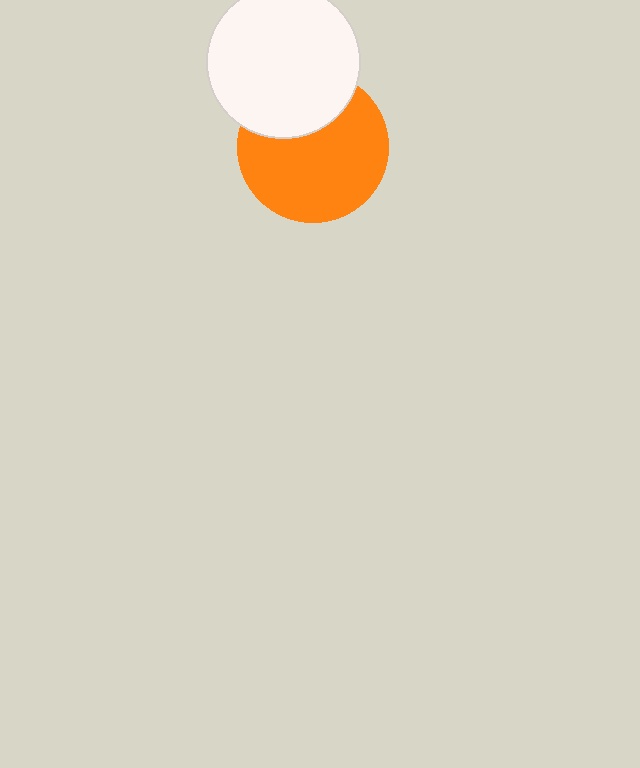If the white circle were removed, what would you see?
You would see the complete orange circle.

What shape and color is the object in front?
The object in front is a white circle.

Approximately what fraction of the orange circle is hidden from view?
Roughly 30% of the orange circle is hidden behind the white circle.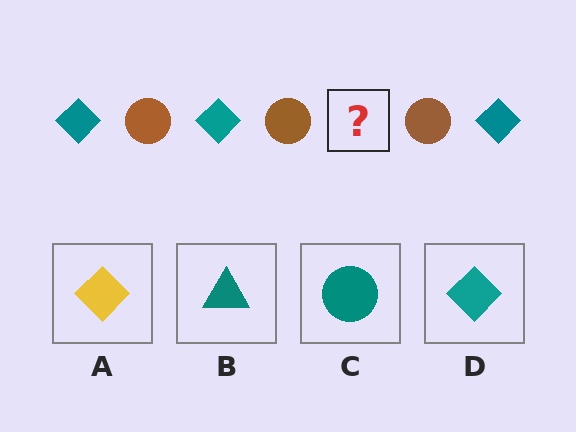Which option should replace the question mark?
Option D.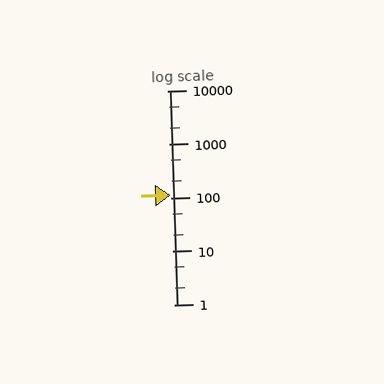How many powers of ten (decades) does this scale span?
The scale spans 4 decades, from 1 to 10000.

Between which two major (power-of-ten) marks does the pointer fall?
The pointer is between 100 and 1000.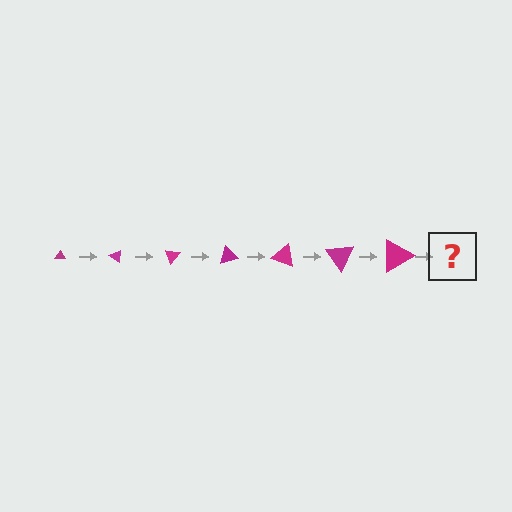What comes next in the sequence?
The next element should be a triangle, larger than the previous one and rotated 245 degrees from the start.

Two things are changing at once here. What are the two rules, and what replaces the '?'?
The two rules are that the triangle grows larger each step and it rotates 35 degrees each step. The '?' should be a triangle, larger than the previous one and rotated 245 degrees from the start.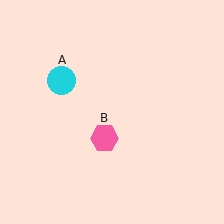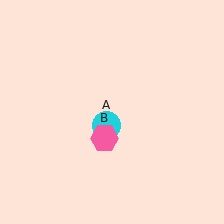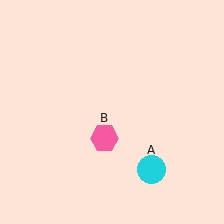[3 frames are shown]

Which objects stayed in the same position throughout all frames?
Pink hexagon (object B) remained stationary.